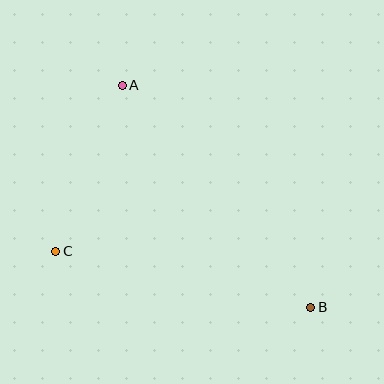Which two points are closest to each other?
Points A and C are closest to each other.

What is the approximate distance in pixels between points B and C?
The distance between B and C is approximately 261 pixels.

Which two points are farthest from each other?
Points A and B are farthest from each other.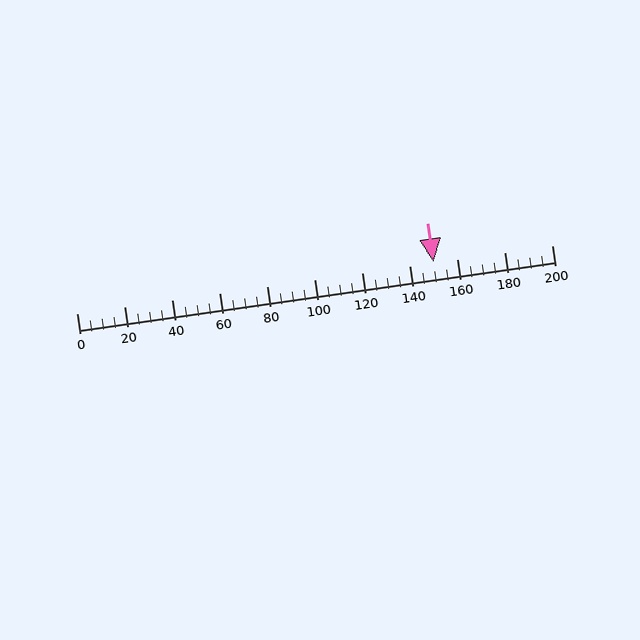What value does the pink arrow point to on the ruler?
The pink arrow points to approximately 150.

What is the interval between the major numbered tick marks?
The major tick marks are spaced 20 units apart.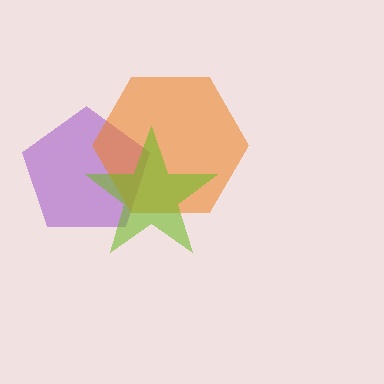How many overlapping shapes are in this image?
There are 3 overlapping shapes in the image.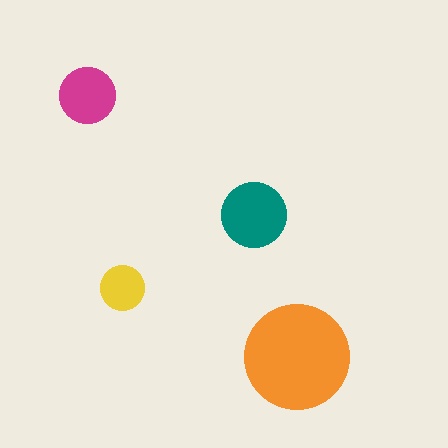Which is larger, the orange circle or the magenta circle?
The orange one.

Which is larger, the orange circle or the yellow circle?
The orange one.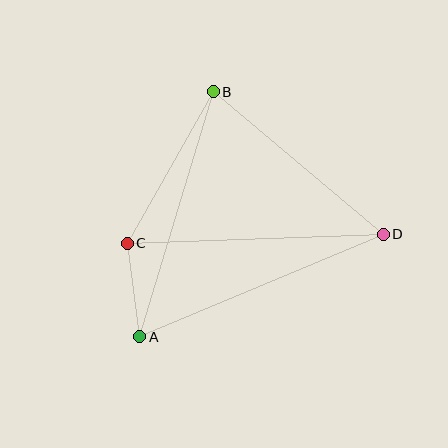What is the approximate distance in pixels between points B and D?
The distance between B and D is approximately 222 pixels.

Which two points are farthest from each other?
Points A and D are farthest from each other.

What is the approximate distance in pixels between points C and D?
The distance between C and D is approximately 256 pixels.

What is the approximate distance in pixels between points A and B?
The distance between A and B is approximately 255 pixels.